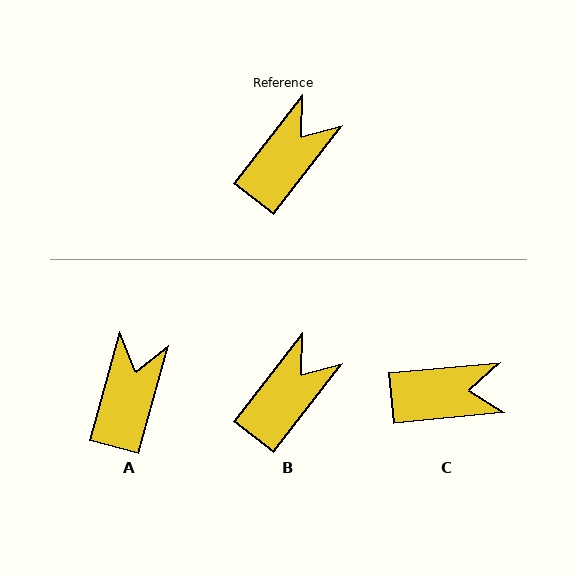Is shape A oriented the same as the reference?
No, it is off by about 22 degrees.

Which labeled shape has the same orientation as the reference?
B.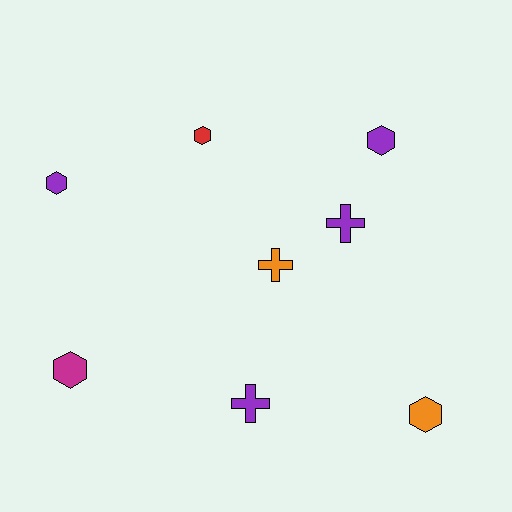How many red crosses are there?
There are no red crosses.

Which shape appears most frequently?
Hexagon, with 5 objects.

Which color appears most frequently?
Purple, with 4 objects.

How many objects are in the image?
There are 8 objects.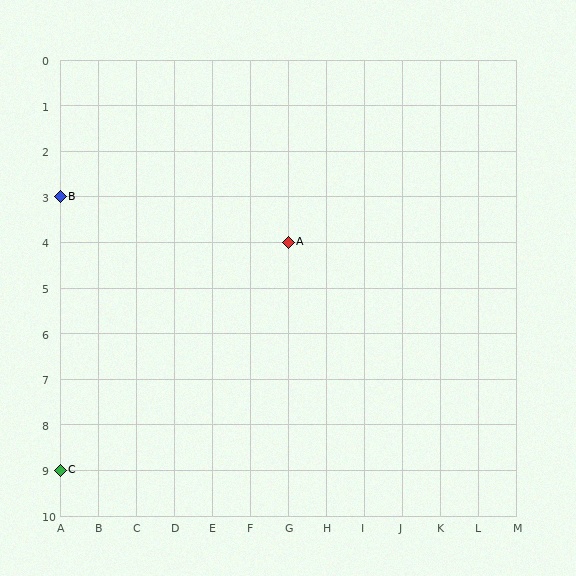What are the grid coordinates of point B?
Point B is at grid coordinates (A, 3).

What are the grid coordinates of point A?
Point A is at grid coordinates (G, 4).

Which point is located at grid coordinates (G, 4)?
Point A is at (G, 4).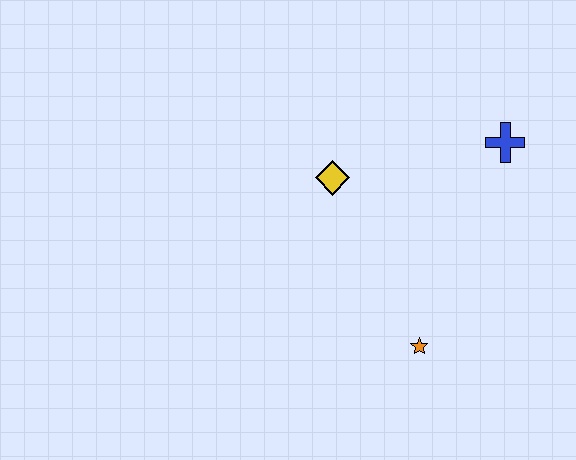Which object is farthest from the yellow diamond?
The orange star is farthest from the yellow diamond.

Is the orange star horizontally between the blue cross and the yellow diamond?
Yes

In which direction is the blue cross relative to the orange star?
The blue cross is above the orange star.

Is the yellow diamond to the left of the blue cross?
Yes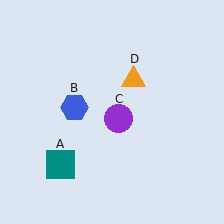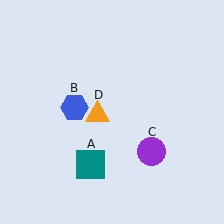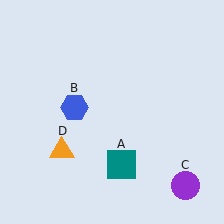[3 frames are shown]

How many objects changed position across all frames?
3 objects changed position: teal square (object A), purple circle (object C), orange triangle (object D).